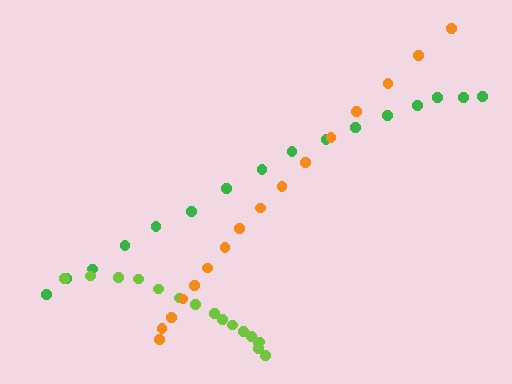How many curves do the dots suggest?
There are 3 distinct paths.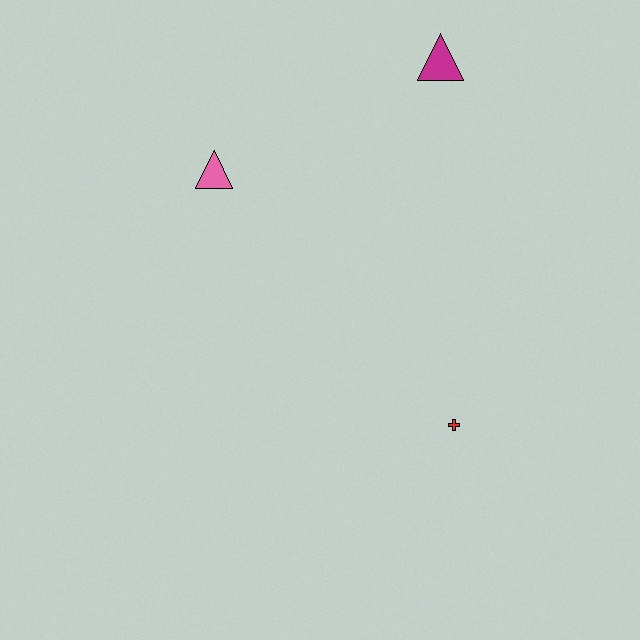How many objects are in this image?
There are 3 objects.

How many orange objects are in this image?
There are no orange objects.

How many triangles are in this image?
There are 2 triangles.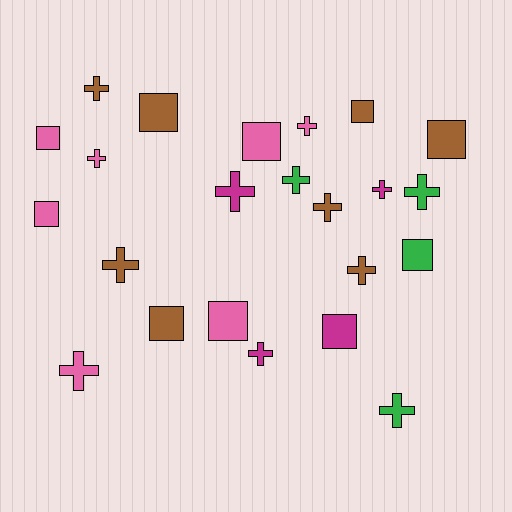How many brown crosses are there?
There are 4 brown crosses.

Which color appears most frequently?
Brown, with 8 objects.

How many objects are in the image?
There are 23 objects.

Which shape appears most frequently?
Cross, with 13 objects.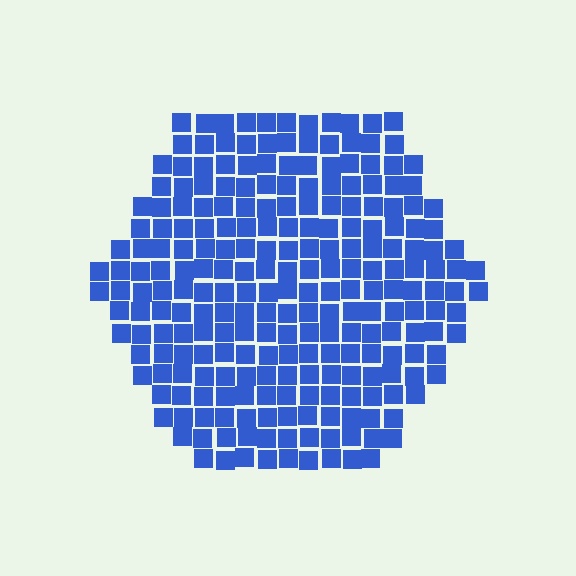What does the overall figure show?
The overall figure shows a hexagon.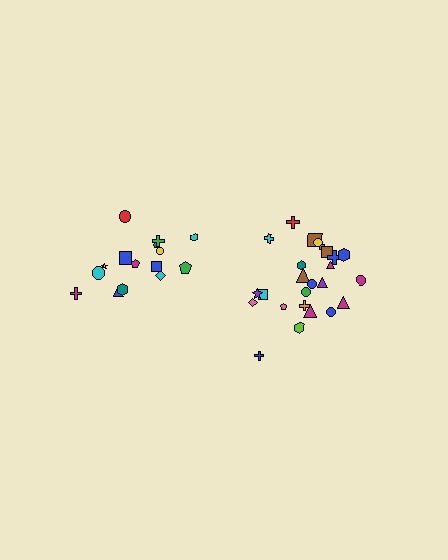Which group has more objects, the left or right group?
The right group.